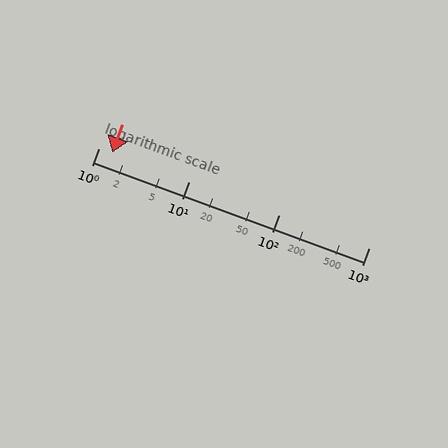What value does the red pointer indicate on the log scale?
The pointer indicates approximately 1.4.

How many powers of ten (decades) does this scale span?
The scale spans 3 decades, from 1 to 1000.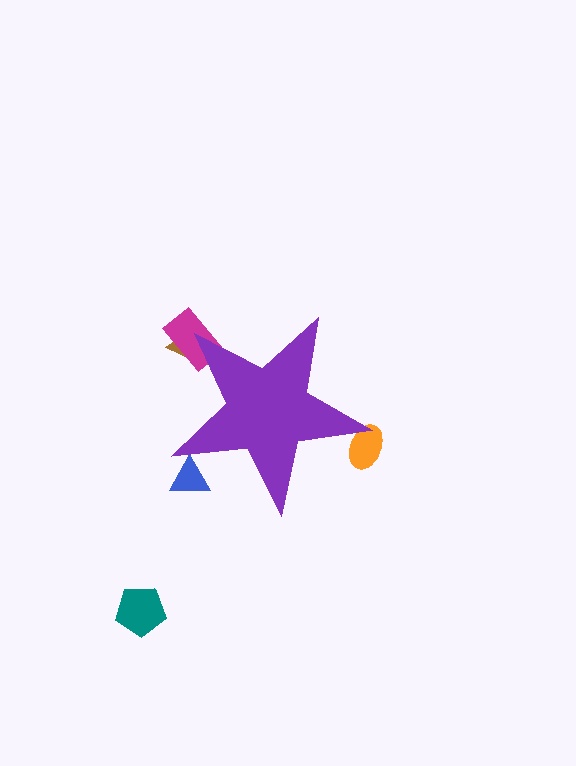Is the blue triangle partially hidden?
Yes, the blue triangle is partially hidden behind the purple star.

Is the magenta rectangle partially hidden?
Yes, the magenta rectangle is partially hidden behind the purple star.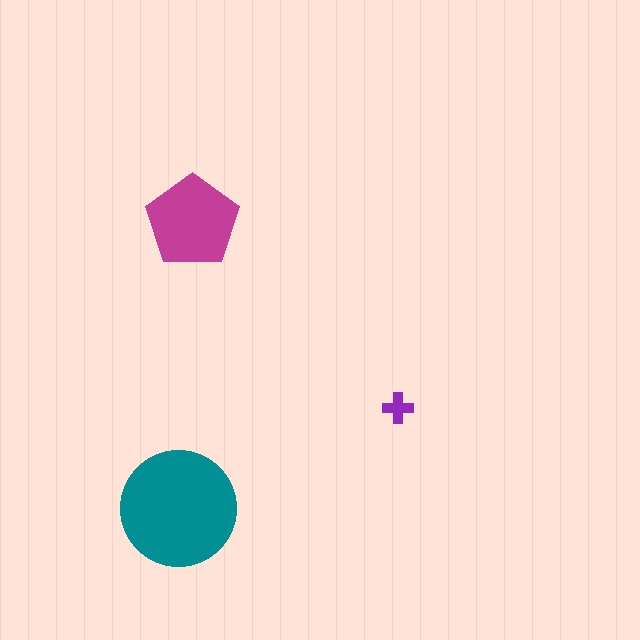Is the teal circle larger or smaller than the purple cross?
Larger.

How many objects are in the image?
There are 3 objects in the image.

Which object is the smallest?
The purple cross.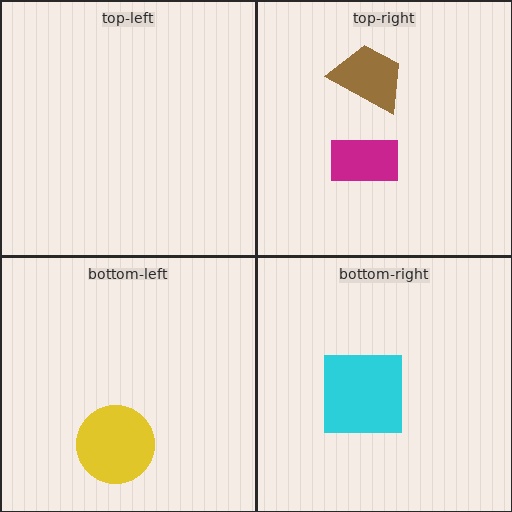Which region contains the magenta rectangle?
The top-right region.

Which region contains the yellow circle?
The bottom-left region.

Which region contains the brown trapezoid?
The top-right region.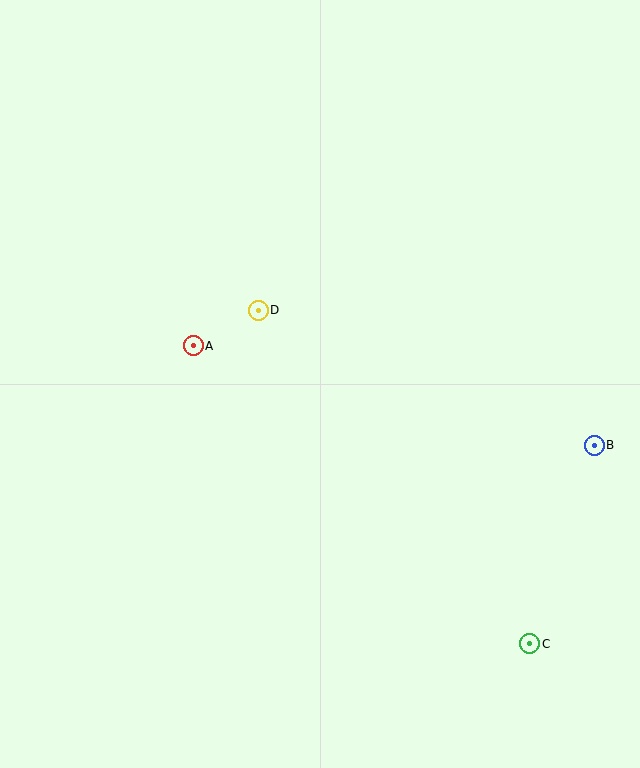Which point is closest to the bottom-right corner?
Point C is closest to the bottom-right corner.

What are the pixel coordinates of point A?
Point A is at (193, 346).